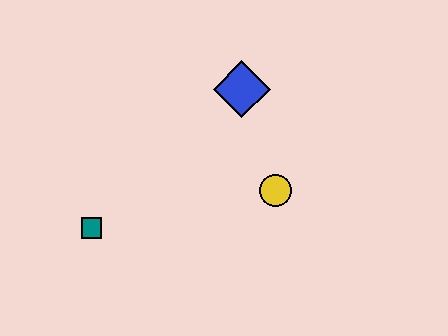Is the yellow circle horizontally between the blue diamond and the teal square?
No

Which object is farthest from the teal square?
The blue diamond is farthest from the teal square.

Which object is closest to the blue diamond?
The yellow circle is closest to the blue diamond.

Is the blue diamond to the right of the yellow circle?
No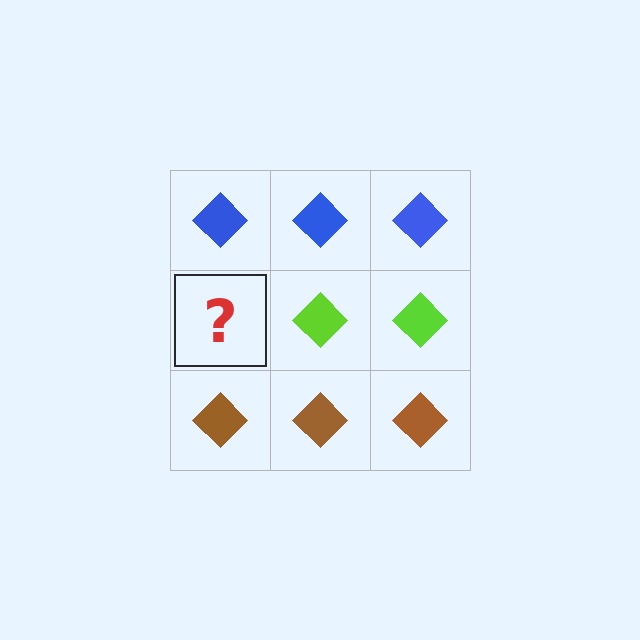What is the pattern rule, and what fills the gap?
The rule is that each row has a consistent color. The gap should be filled with a lime diamond.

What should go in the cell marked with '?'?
The missing cell should contain a lime diamond.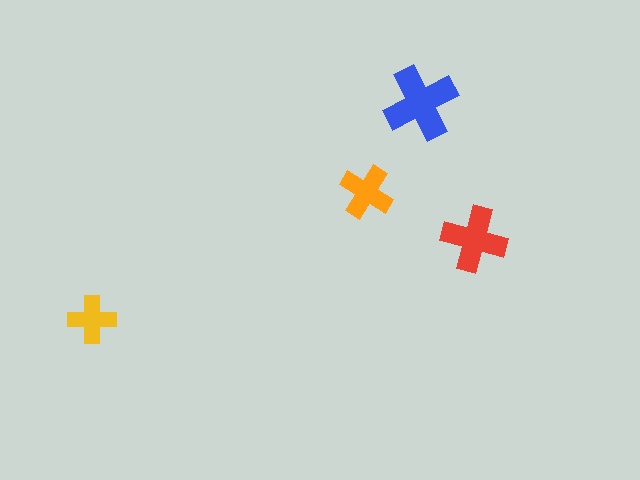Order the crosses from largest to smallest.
the blue one, the red one, the orange one, the yellow one.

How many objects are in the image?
There are 4 objects in the image.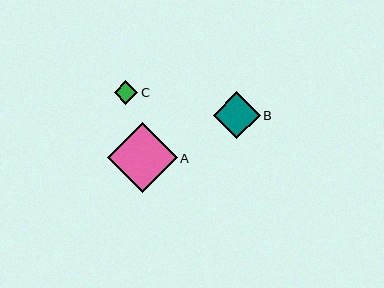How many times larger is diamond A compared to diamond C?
Diamond A is approximately 2.9 times the size of diamond C.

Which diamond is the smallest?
Diamond C is the smallest with a size of approximately 24 pixels.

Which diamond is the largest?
Diamond A is the largest with a size of approximately 70 pixels.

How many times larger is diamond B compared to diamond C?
Diamond B is approximately 2.0 times the size of diamond C.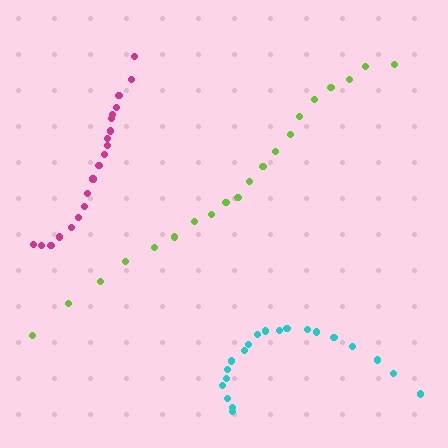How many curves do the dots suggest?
There are 3 distinct paths.